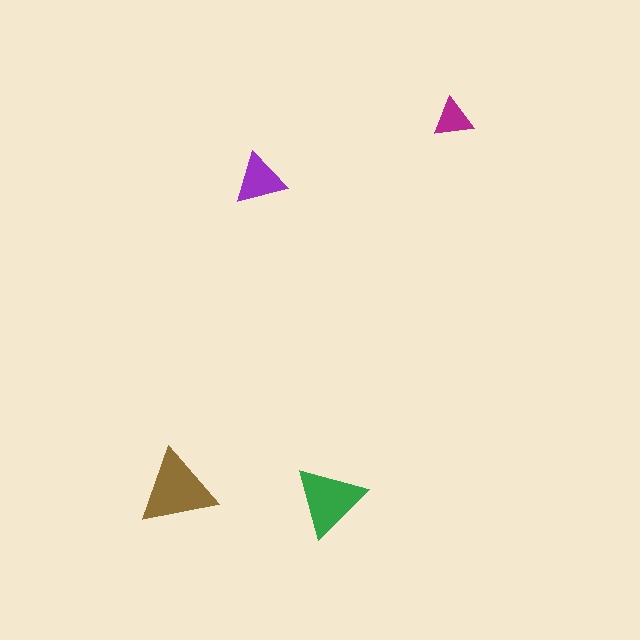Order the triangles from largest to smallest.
the brown one, the green one, the purple one, the magenta one.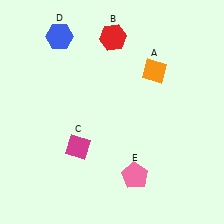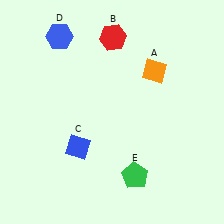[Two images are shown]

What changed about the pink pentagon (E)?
In Image 1, E is pink. In Image 2, it changed to green.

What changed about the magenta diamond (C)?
In Image 1, C is magenta. In Image 2, it changed to blue.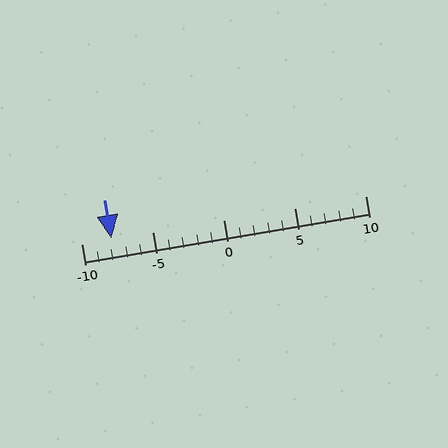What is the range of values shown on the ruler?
The ruler shows values from -10 to 10.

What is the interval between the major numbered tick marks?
The major tick marks are spaced 5 units apart.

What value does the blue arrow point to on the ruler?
The blue arrow points to approximately -8.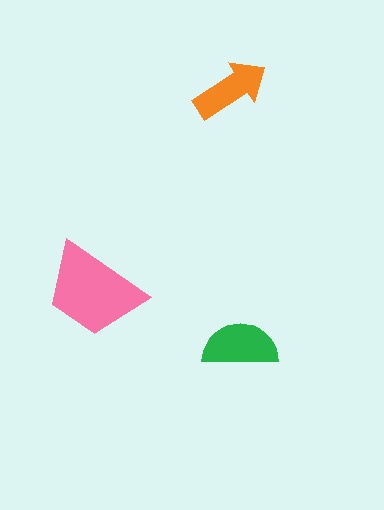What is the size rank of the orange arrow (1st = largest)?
3rd.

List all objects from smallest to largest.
The orange arrow, the green semicircle, the pink trapezoid.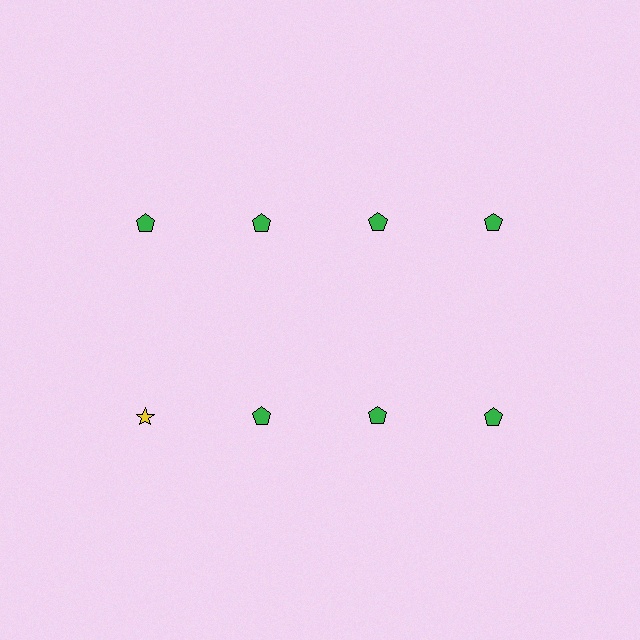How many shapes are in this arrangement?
There are 8 shapes arranged in a grid pattern.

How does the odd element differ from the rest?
It differs in both color (yellow instead of green) and shape (star instead of pentagon).